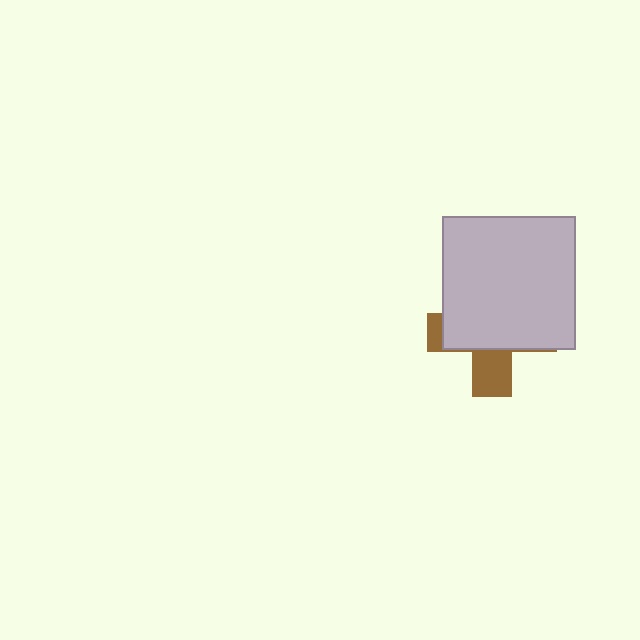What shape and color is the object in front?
The object in front is a light gray square.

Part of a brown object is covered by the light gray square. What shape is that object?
It is a cross.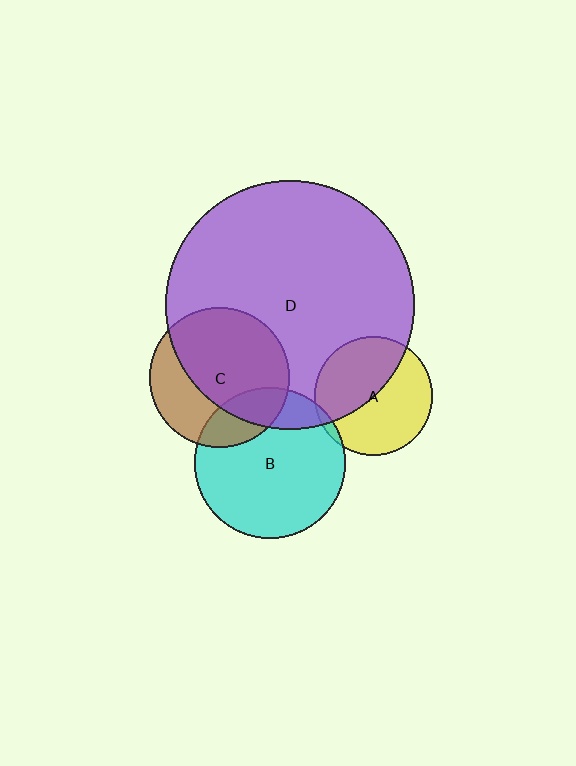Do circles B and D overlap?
Yes.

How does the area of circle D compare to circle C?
Approximately 3.1 times.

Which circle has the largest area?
Circle D (purple).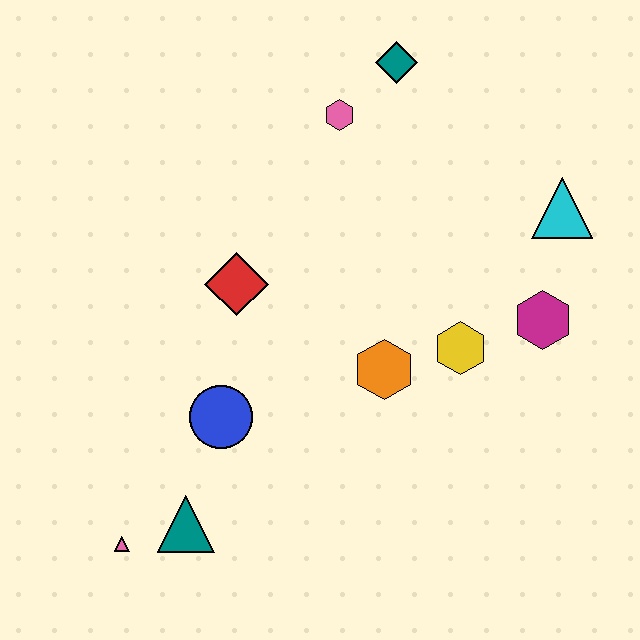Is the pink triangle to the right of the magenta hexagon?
No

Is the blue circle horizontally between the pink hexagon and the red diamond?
No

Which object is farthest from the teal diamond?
The pink triangle is farthest from the teal diamond.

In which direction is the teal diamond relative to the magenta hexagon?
The teal diamond is above the magenta hexagon.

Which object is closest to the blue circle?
The teal triangle is closest to the blue circle.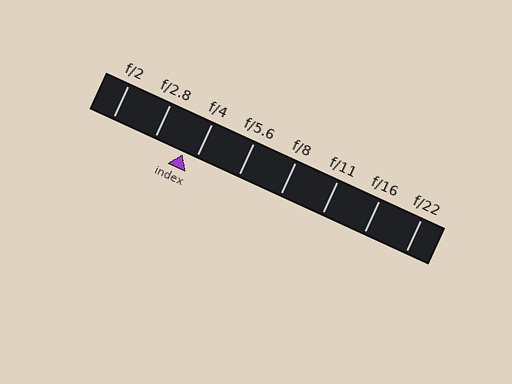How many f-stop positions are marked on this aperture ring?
There are 8 f-stop positions marked.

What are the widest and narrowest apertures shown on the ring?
The widest aperture shown is f/2 and the narrowest is f/22.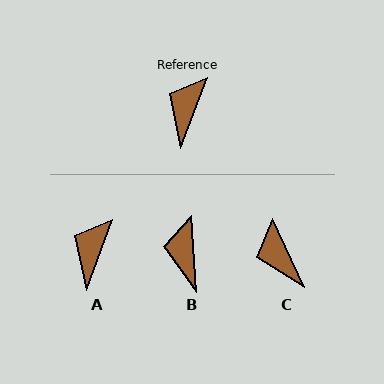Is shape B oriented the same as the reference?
No, it is off by about 24 degrees.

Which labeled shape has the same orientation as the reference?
A.